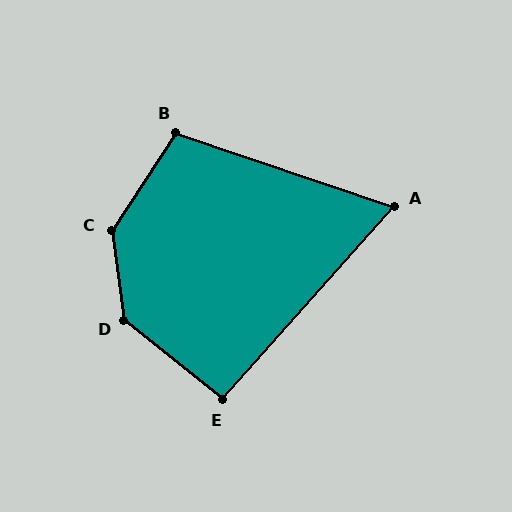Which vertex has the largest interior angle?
C, at approximately 139 degrees.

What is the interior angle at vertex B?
Approximately 105 degrees (obtuse).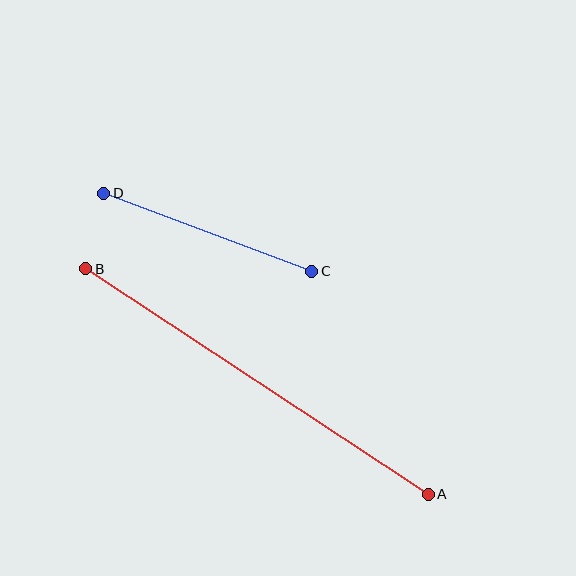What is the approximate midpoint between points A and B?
The midpoint is at approximately (257, 382) pixels.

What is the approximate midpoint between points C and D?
The midpoint is at approximately (208, 232) pixels.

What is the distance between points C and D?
The distance is approximately 222 pixels.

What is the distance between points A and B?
The distance is approximately 410 pixels.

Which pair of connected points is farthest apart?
Points A and B are farthest apart.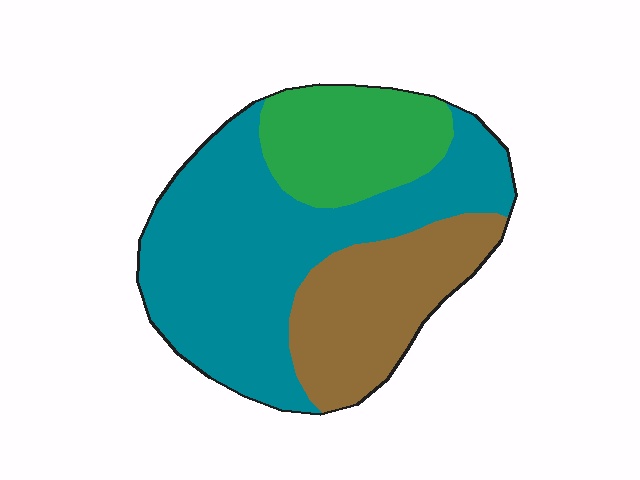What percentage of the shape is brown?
Brown covers about 25% of the shape.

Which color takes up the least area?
Green, at roughly 20%.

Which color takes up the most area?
Teal, at roughly 55%.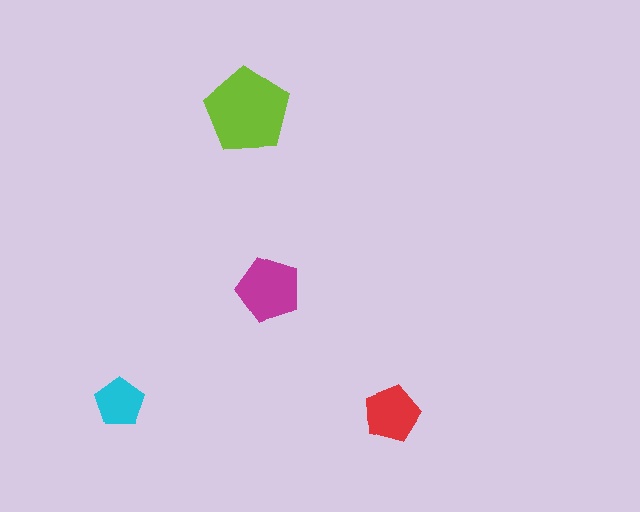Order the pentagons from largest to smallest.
the lime one, the magenta one, the red one, the cyan one.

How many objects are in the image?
There are 4 objects in the image.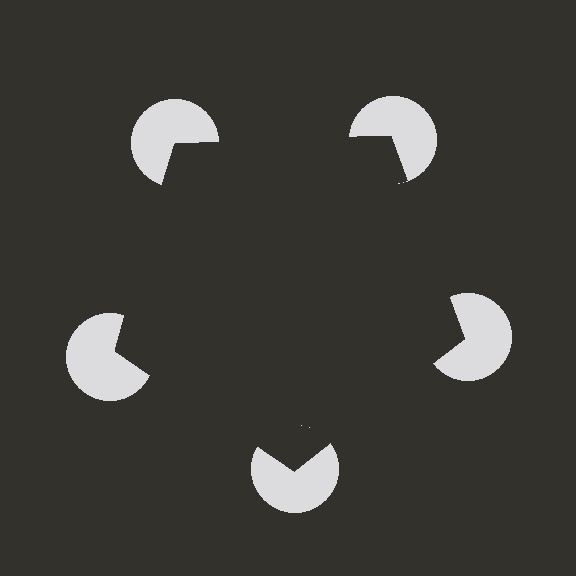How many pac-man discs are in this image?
There are 5 — one at each vertex of the illusory pentagon.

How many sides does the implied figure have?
5 sides.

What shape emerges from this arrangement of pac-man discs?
An illusory pentagon — its edges are inferred from the aligned wedge cuts in the pac-man discs, not physically drawn.